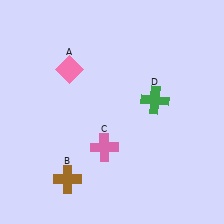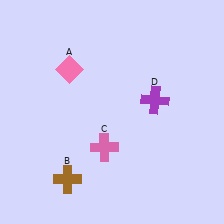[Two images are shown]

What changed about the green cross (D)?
In Image 1, D is green. In Image 2, it changed to purple.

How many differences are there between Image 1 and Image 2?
There is 1 difference between the two images.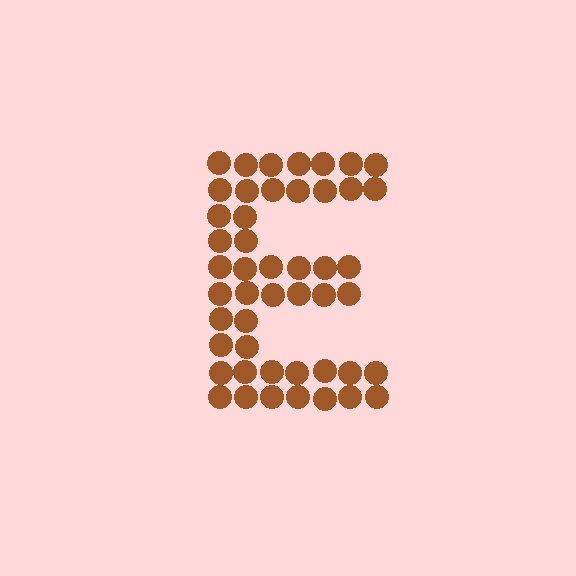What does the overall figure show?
The overall figure shows the letter E.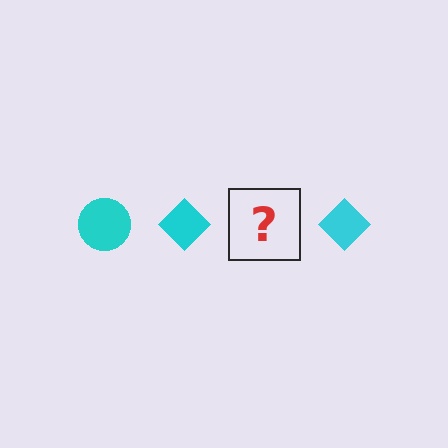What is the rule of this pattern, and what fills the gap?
The rule is that the pattern cycles through circle, diamond shapes in cyan. The gap should be filled with a cyan circle.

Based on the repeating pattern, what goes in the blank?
The blank should be a cyan circle.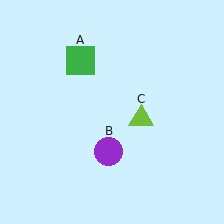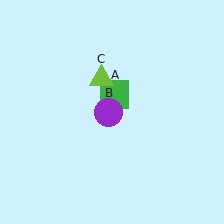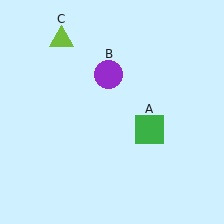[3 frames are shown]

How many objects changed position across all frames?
3 objects changed position: green square (object A), purple circle (object B), lime triangle (object C).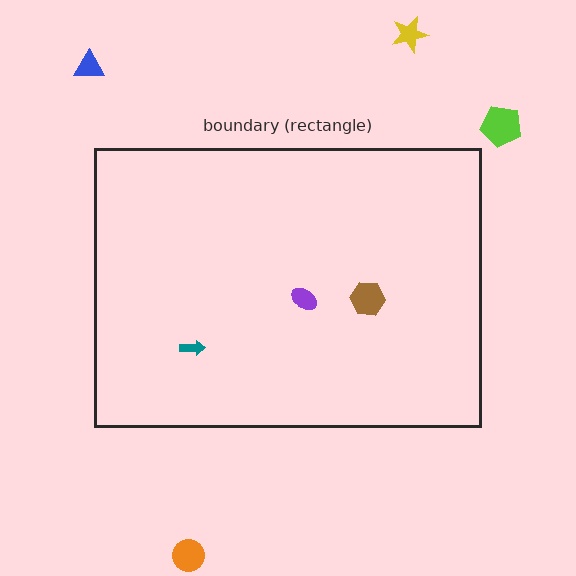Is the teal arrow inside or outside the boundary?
Inside.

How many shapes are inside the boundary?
3 inside, 4 outside.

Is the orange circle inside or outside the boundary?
Outside.